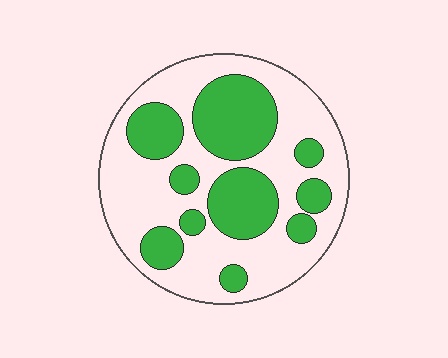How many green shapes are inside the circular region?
10.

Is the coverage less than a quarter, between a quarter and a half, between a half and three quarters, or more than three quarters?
Between a quarter and a half.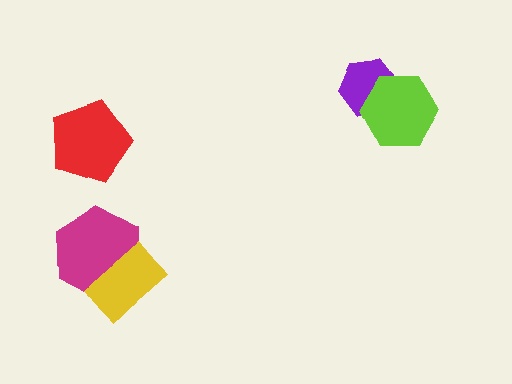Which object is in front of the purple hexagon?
The lime hexagon is in front of the purple hexagon.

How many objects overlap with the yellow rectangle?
1 object overlaps with the yellow rectangle.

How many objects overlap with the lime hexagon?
1 object overlaps with the lime hexagon.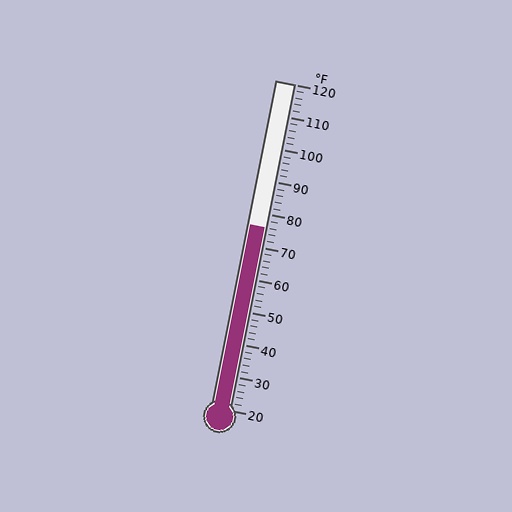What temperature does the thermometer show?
The thermometer shows approximately 76°F.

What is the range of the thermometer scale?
The thermometer scale ranges from 20°F to 120°F.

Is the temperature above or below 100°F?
The temperature is below 100°F.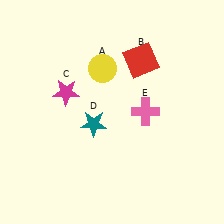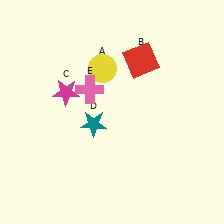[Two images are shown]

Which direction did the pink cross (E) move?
The pink cross (E) moved left.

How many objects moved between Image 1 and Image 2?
1 object moved between the two images.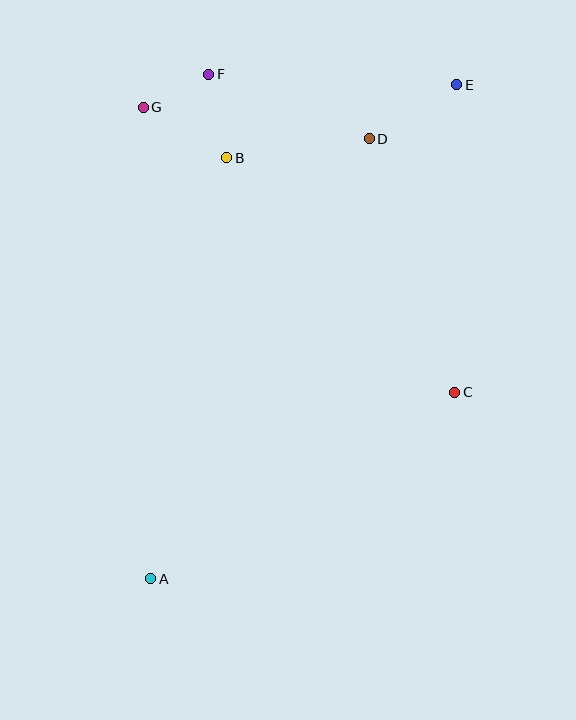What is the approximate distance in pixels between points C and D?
The distance between C and D is approximately 267 pixels.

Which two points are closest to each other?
Points F and G are closest to each other.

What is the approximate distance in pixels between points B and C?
The distance between B and C is approximately 327 pixels.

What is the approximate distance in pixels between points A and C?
The distance between A and C is approximately 357 pixels.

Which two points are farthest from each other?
Points A and E are farthest from each other.